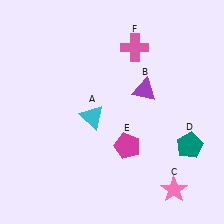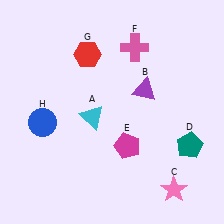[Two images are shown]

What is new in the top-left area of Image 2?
A red hexagon (G) was added in the top-left area of Image 2.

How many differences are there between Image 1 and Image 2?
There are 2 differences between the two images.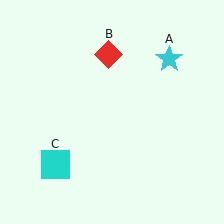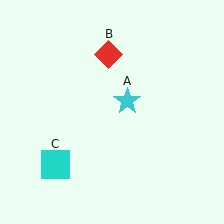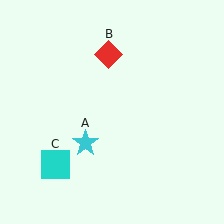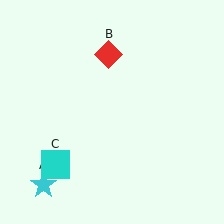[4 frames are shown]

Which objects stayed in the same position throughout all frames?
Red diamond (object B) and cyan square (object C) remained stationary.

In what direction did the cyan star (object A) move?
The cyan star (object A) moved down and to the left.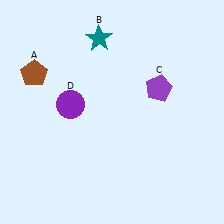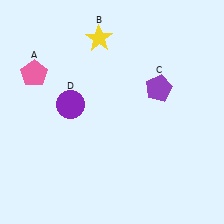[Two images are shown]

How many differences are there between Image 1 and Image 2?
There are 2 differences between the two images.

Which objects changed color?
A changed from brown to pink. B changed from teal to yellow.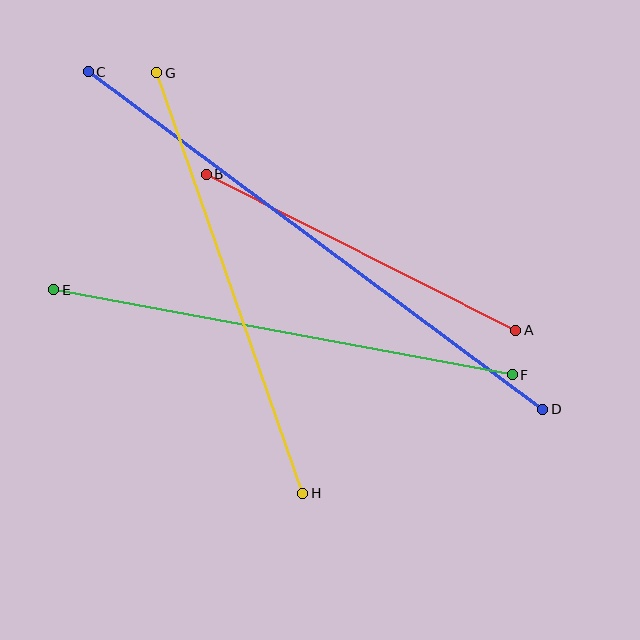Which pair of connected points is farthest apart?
Points C and D are farthest apart.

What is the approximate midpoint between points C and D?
The midpoint is at approximately (316, 241) pixels.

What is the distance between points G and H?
The distance is approximately 445 pixels.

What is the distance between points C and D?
The distance is approximately 566 pixels.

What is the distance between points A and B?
The distance is approximately 346 pixels.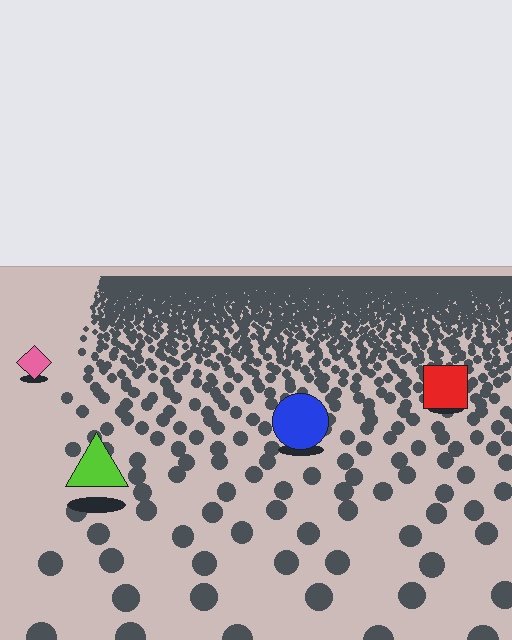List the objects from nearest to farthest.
From nearest to farthest: the lime triangle, the blue circle, the red square, the pink diamond.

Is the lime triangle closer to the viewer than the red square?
Yes. The lime triangle is closer — you can tell from the texture gradient: the ground texture is coarser near it.